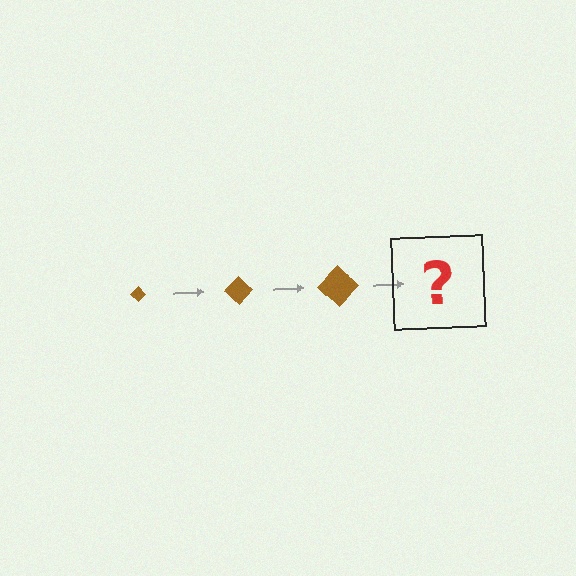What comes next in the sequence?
The next element should be a brown diamond, larger than the previous one.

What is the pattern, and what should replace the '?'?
The pattern is that the diamond gets progressively larger each step. The '?' should be a brown diamond, larger than the previous one.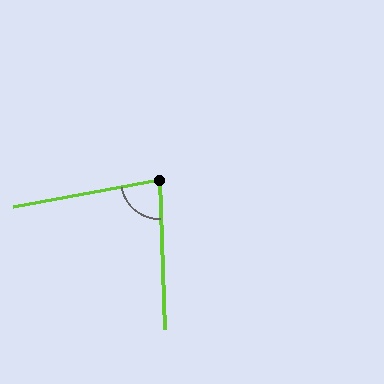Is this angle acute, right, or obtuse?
It is acute.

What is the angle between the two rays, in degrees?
Approximately 82 degrees.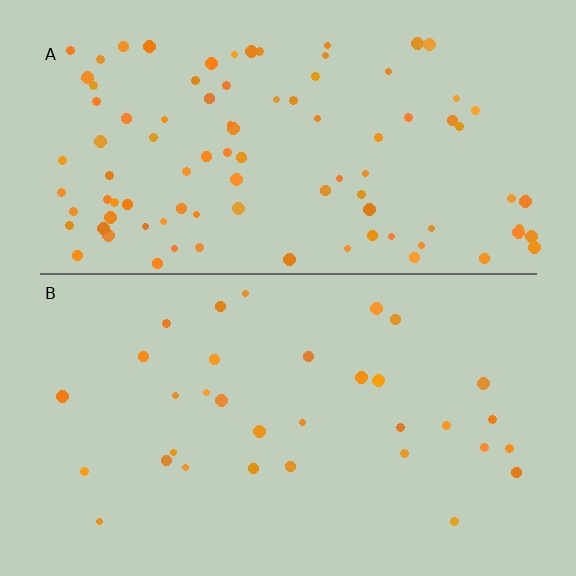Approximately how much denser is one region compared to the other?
Approximately 2.8× — region A over region B.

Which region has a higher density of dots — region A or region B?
A (the top).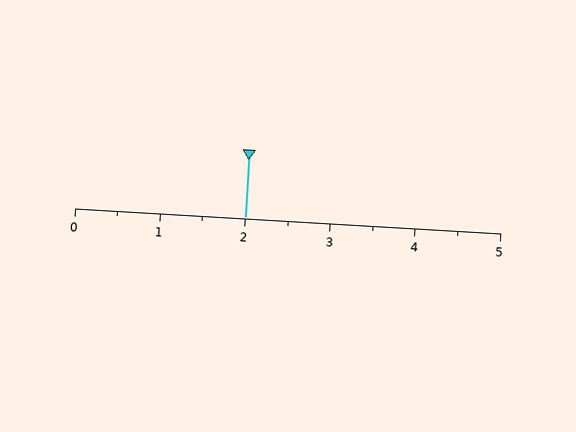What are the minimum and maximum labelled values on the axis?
The axis runs from 0 to 5.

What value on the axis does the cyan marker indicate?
The marker indicates approximately 2.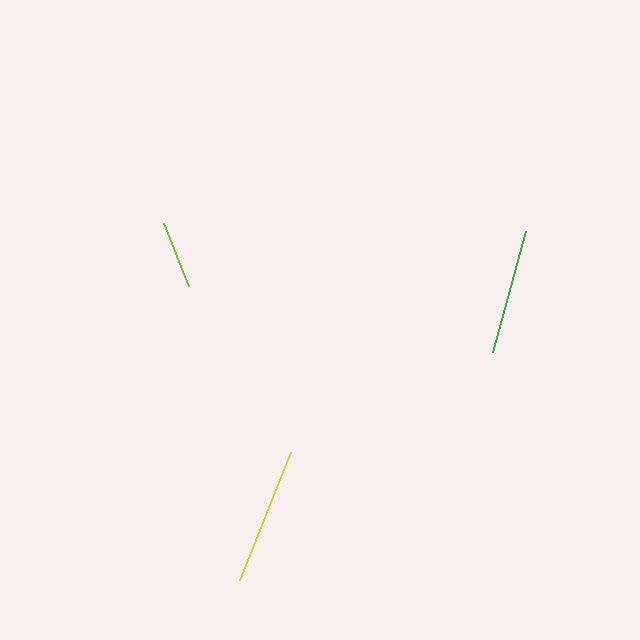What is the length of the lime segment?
The lime segment is approximately 68 pixels long.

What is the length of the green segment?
The green segment is approximately 126 pixels long.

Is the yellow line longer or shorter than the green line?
The yellow line is longer than the green line.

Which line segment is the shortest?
The lime line is the shortest at approximately 68 pixels.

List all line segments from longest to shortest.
From longest to shortest: yellow, green, lime.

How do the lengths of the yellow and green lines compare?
The yellow and green lines are approximately the same length.